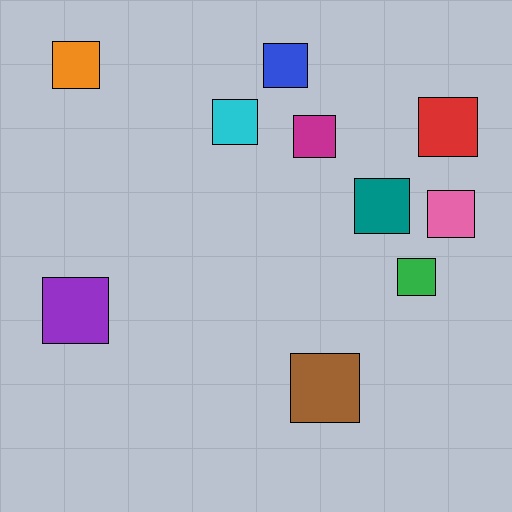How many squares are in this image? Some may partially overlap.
There are 10 squares.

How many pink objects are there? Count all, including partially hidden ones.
There is 1 pink object.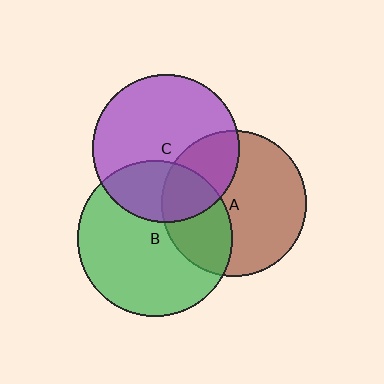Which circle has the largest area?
Circle B (green).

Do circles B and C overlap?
Yes.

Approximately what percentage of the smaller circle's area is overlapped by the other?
Approximately 30%.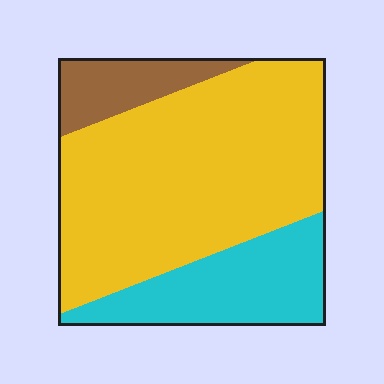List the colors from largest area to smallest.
From largest to smallest: yellow, cyan, brown.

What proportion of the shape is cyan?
Cyan takes up about one quarter (1/4) of the shape.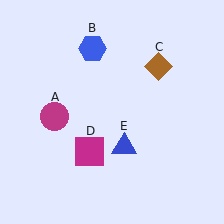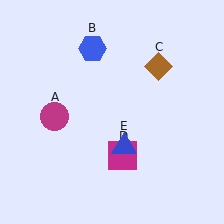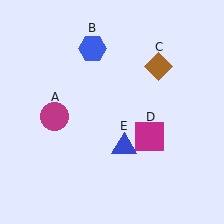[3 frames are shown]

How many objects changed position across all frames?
1 object changed position: magenta square (object D).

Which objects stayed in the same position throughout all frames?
Magenta circle (object A) and blue hexagon (object B) and brown diamond (object C) and blue triangle (object E) remained stationary.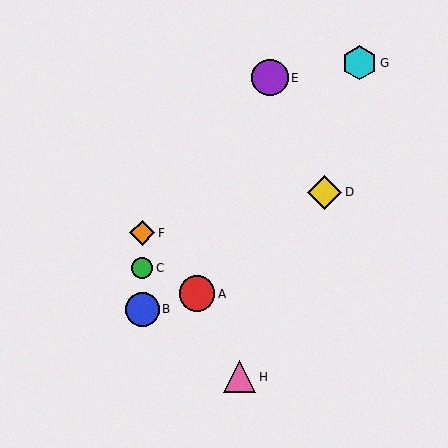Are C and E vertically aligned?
No, C is at x≈142 and E is at x≈270.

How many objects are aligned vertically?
3 objects (B, C, F) are aligned vertically.